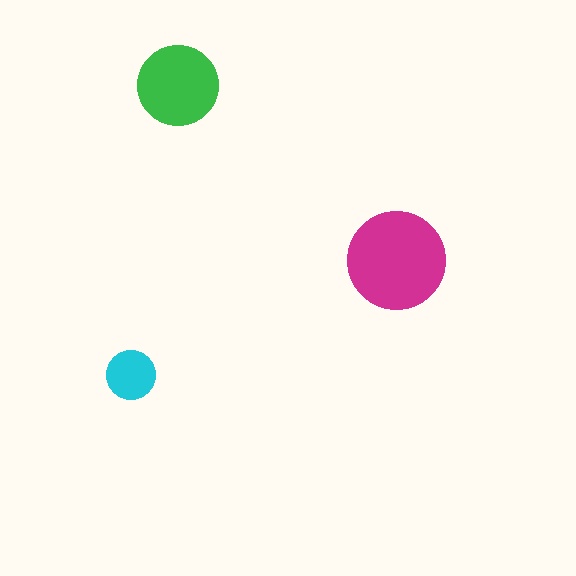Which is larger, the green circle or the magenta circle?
The magenta one.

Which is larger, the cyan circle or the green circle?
The green one.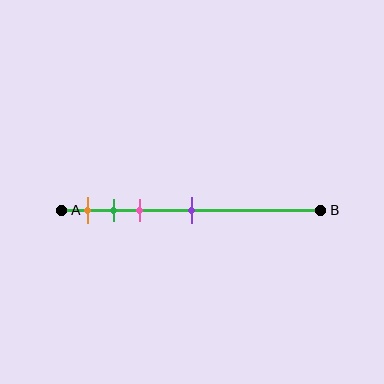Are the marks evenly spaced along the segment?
No, the marks are not evenly spaced.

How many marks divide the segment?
There are 4 marks dividing the segment.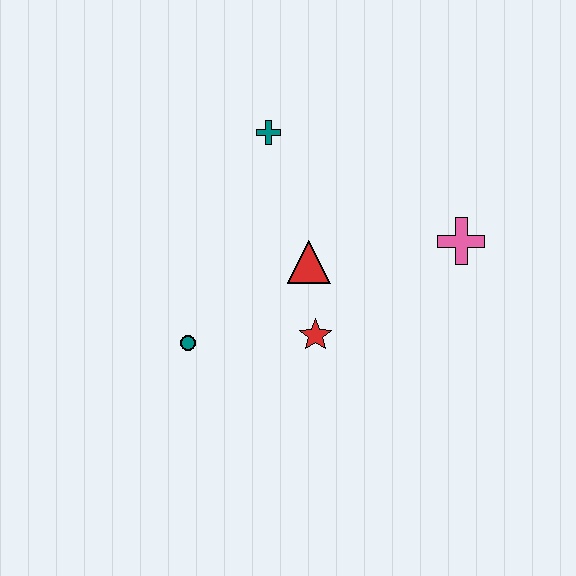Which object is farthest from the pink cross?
The teal circle is farthest from the pink cross.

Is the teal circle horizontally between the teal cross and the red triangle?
No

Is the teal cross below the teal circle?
No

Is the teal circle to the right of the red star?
No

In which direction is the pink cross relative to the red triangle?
The pink cross is to the right of the red triangle.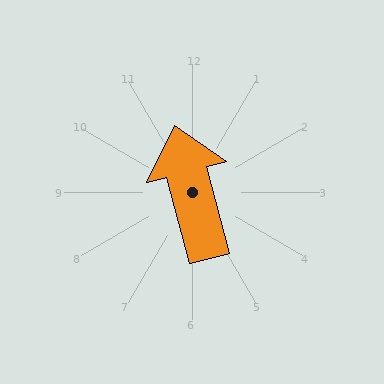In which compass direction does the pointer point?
North.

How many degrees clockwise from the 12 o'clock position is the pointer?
Approximately 345 degrees.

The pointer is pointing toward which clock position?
Roughly 12 o'clock.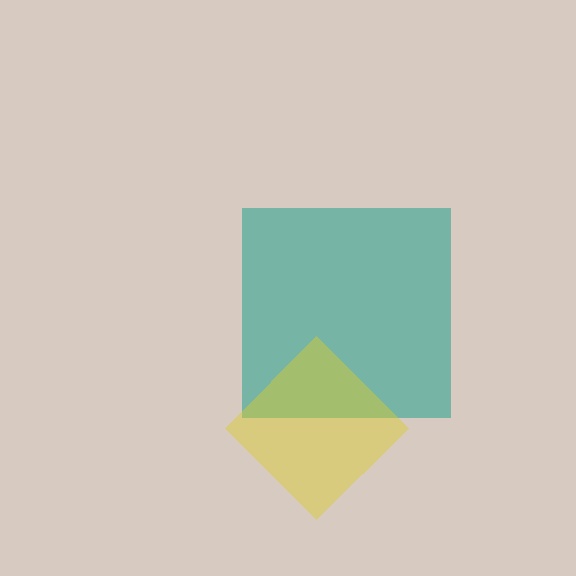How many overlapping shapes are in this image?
There are 2 overlapping shapes in the image.